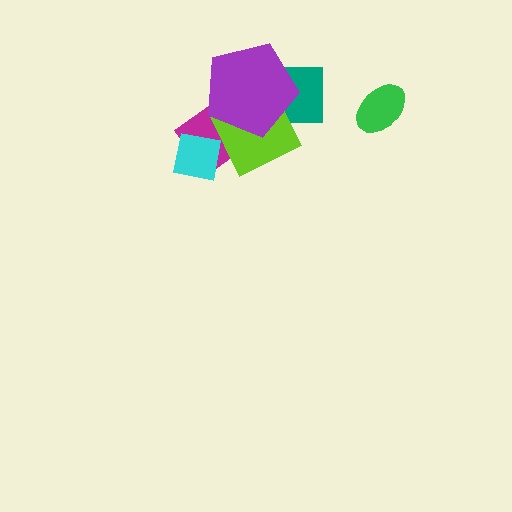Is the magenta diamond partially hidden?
Yes, it is partially covered by another shape.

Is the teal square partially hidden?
Yes, it is partially covered by another shape.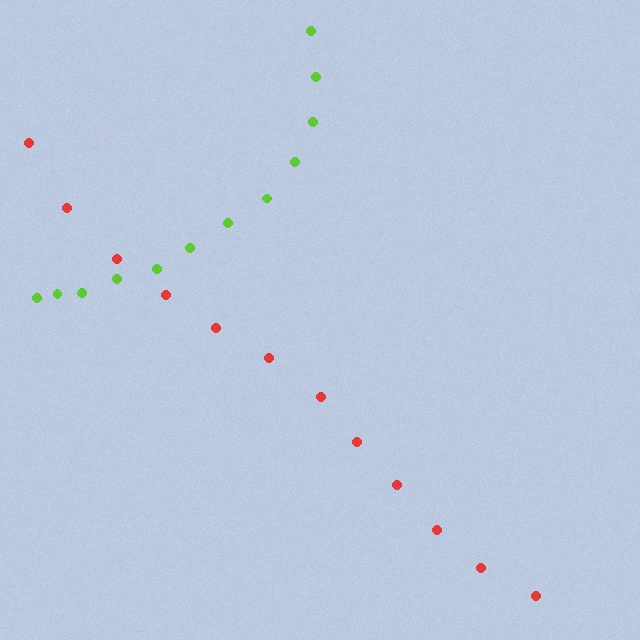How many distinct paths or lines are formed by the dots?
There are 2 distinct paths.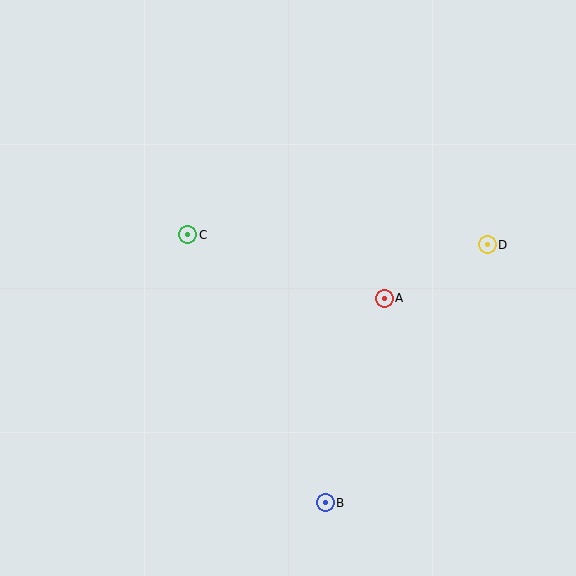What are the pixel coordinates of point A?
Point A is at (384, 298).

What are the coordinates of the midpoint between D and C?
The midpoint between D and C is at (338, 240).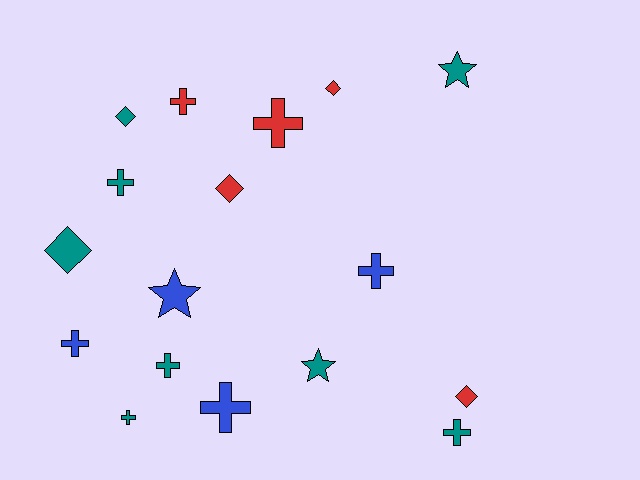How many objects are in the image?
There are 17 objects.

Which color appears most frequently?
Teal, with 8 objects.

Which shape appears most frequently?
Cross, with 9 objects.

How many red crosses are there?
There are 2 red crosses.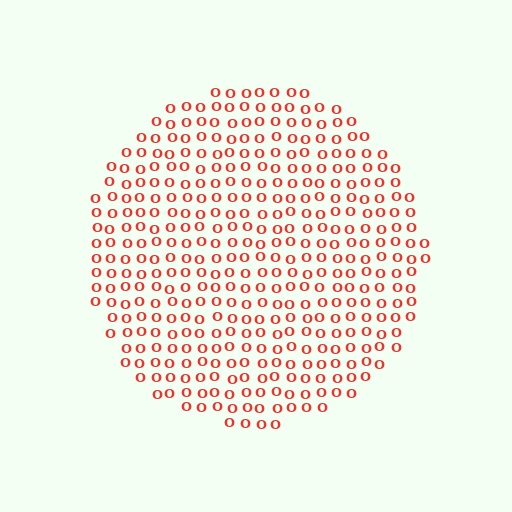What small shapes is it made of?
It is made of small letter O's.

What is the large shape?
The large shape is a circle.